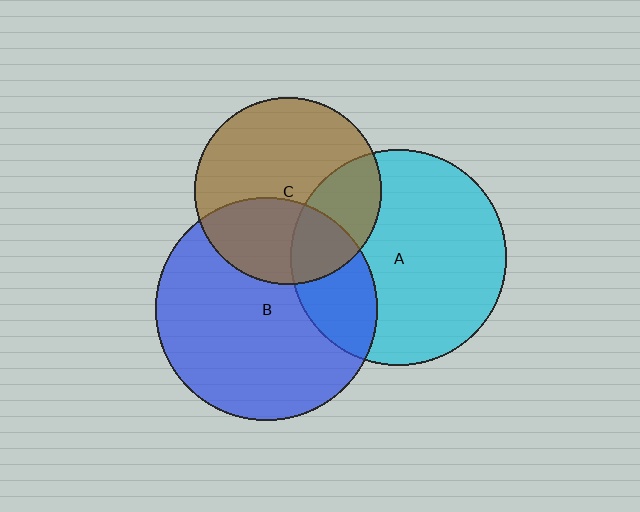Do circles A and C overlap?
Yes.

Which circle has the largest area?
Circle B (blue).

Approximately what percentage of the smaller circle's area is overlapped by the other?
Approximately 30%.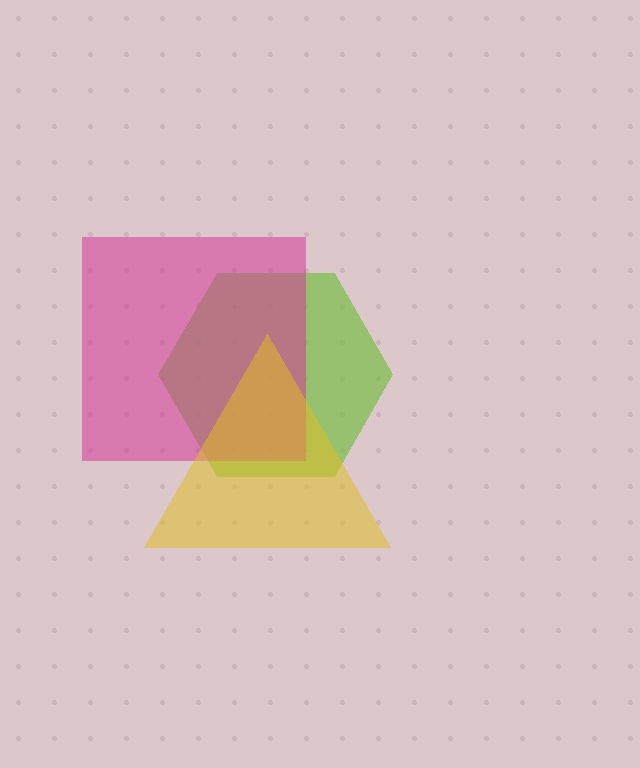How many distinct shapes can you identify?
There are 3 distinct shapes: a lime hexagon, a magenta square, a yellow triangle.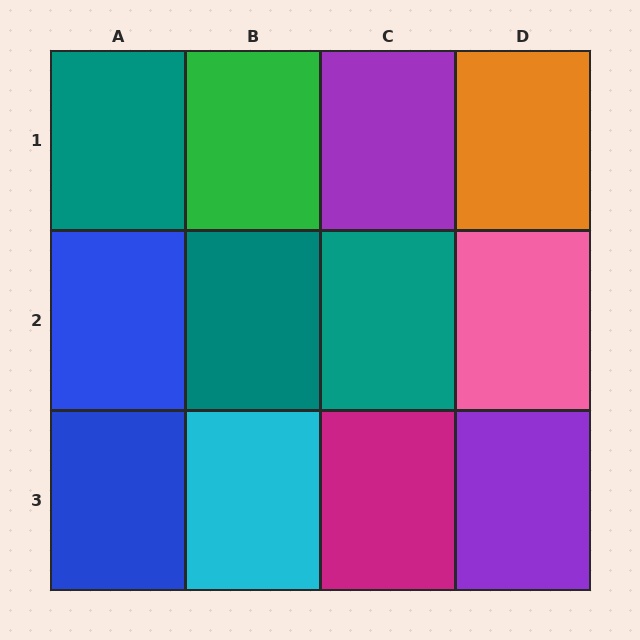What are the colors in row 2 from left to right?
Blue, teal, teal, pink.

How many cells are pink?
1 cell is pink.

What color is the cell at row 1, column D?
Orange.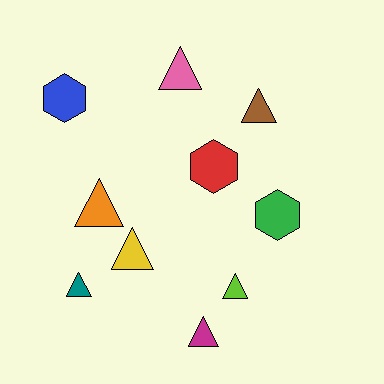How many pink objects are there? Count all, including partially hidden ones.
There is 1 pink object.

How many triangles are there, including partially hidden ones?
There are 7 triangles.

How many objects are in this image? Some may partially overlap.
There are 10 objects.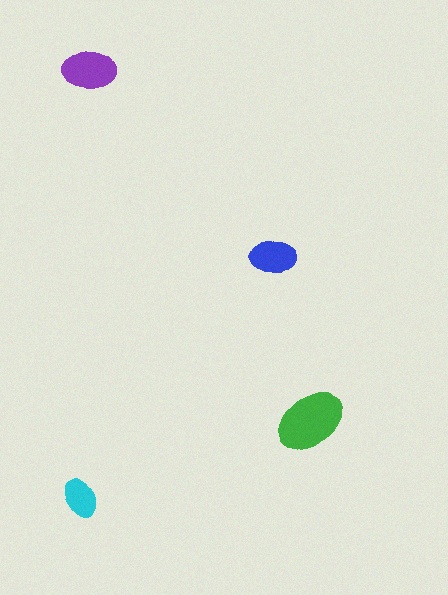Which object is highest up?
The purple ellipse is topmost.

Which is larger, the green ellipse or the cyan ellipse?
The green one.